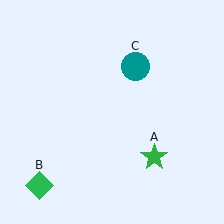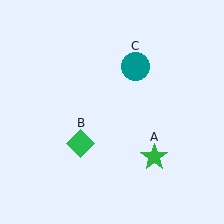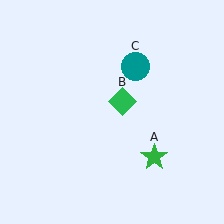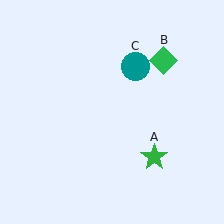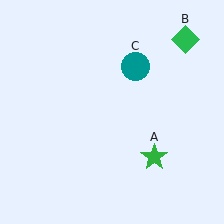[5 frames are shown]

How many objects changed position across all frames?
1 object changed position: green diamond (object B).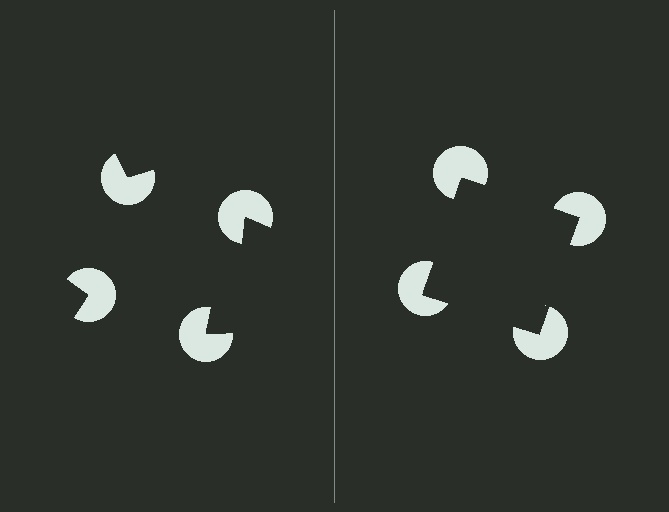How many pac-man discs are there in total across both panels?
8 — 4 on each side.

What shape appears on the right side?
An illusory square.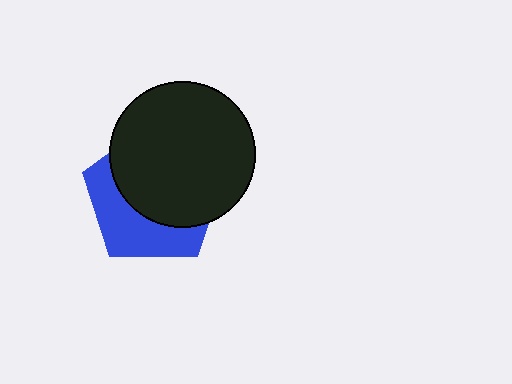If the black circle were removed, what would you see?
You would see the complete blue pentagon.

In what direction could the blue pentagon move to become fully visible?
The blue pentagon could move toward the lower-left. That would shift it out from behind the black circle entirely.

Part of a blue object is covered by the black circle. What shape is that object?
It is a pentagon.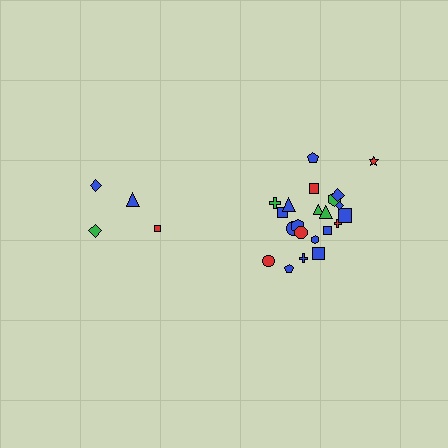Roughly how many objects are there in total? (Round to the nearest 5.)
Roughly 25 objects in total.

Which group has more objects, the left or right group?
The right group.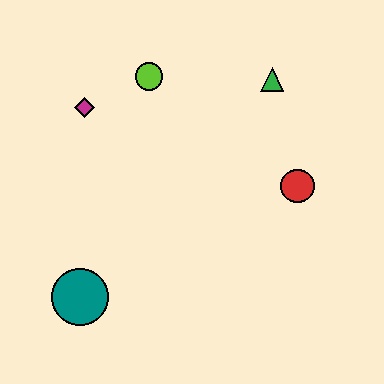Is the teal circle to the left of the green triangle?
Yes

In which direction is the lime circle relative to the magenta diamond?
The lime circle is to the right of the magenta diamond.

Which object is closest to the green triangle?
The red circle is closest to the green triangle.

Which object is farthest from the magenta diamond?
The red circle is farthest from the magenta diamond.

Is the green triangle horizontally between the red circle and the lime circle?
Yes